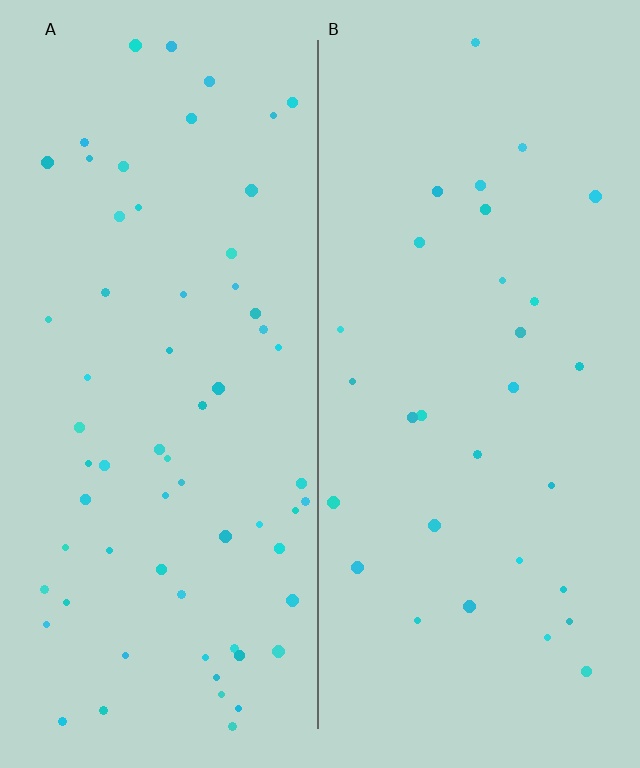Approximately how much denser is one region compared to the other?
Approximately 2.1× — region A over region B.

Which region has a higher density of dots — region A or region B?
A (the left).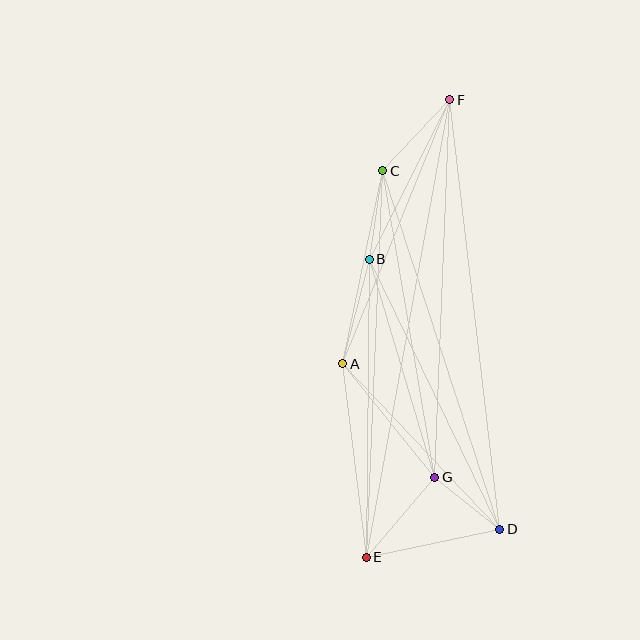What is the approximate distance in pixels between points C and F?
The distance between C and F is approximately 98 pixels.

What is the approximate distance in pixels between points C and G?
The distance between C and G is approximately 311 pixels.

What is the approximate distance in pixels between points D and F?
The distance between D and F is approximately 433 pixels.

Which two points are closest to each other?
Points D and G are closest to each other.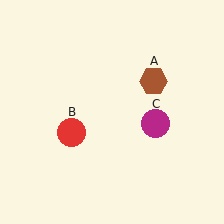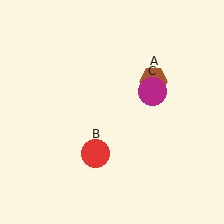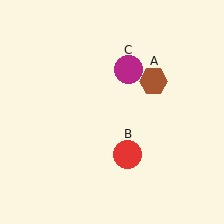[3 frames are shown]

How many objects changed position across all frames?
2 objects changed position: red circle (object B), magenta circle (object C).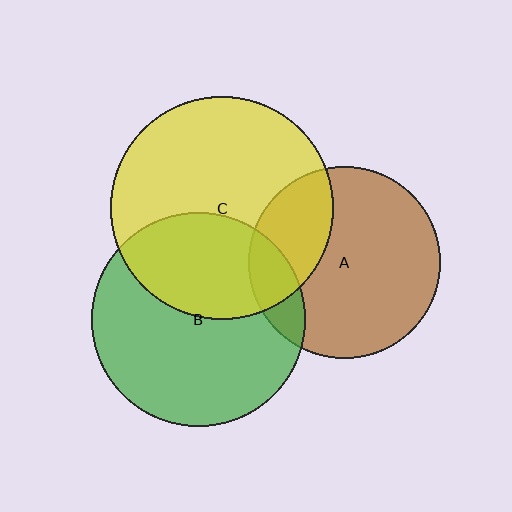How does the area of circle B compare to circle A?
Approximately 1.3 times.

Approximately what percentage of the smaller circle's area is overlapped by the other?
Approximately 30%.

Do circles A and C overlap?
Yes.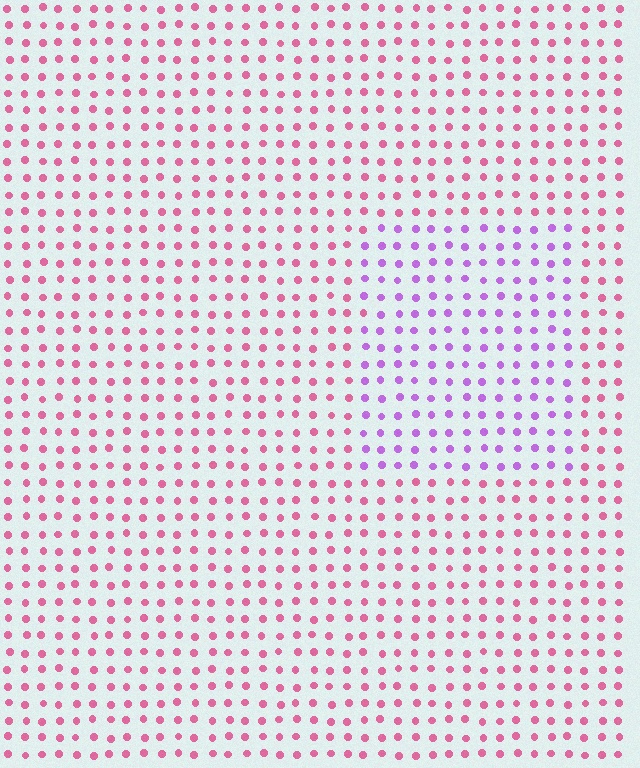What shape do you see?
I see a rectangle.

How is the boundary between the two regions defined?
The boundary is defined purely by a slight shift in hue (about 48 degrees). Spacing, size, and orientation are identical on both sides.